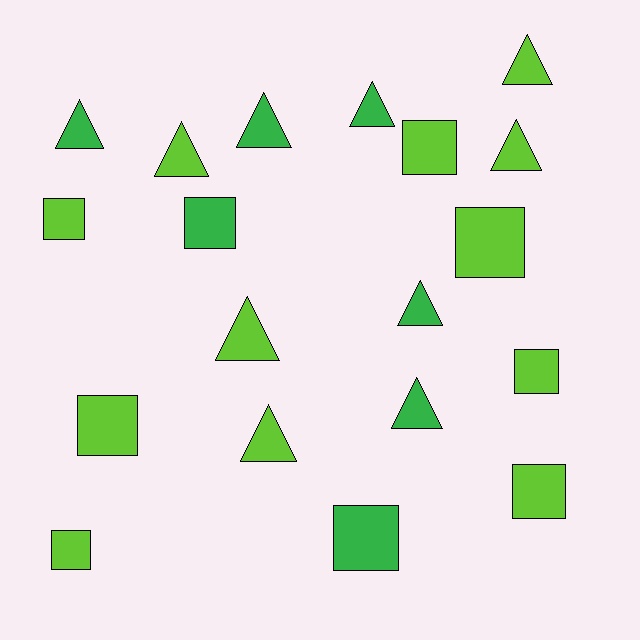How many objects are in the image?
There are 19 objects.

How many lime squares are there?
There are 7 lime squares.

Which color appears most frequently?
Lime, with 12 objects.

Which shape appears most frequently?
Triangle, with 10 objects.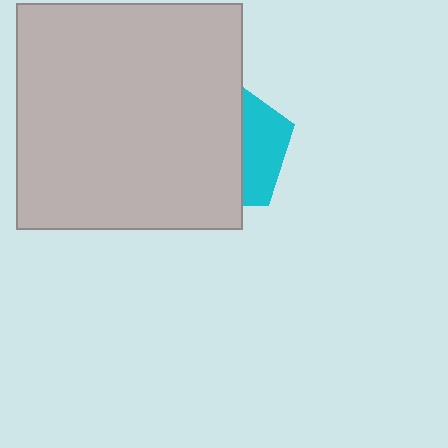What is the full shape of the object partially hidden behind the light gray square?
The partially hidden object is a cyan pentagon.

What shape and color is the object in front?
The object in front is a light gray square.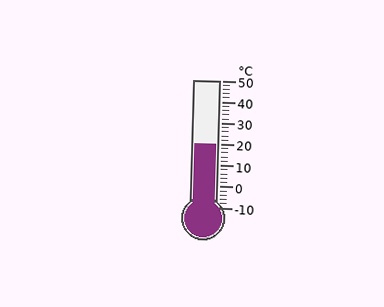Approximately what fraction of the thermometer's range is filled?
The thermometer is filled to approximately 50% of its range.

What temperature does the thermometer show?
The thermometer shows approximately 20°C.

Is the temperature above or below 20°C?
The temperature is at 20°C.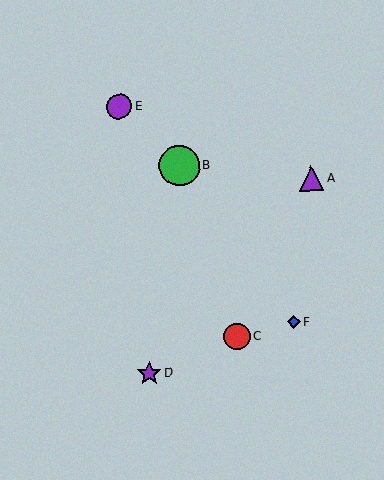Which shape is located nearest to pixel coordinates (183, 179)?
The green circle (labeled B) at (180, 166) is nearest to that location.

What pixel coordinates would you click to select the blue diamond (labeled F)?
Click at (294, 322) to select the blue diamond F.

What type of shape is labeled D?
Shape D is a purple star.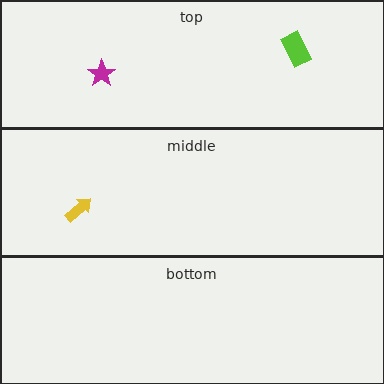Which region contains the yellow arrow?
The middle region.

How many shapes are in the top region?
2.